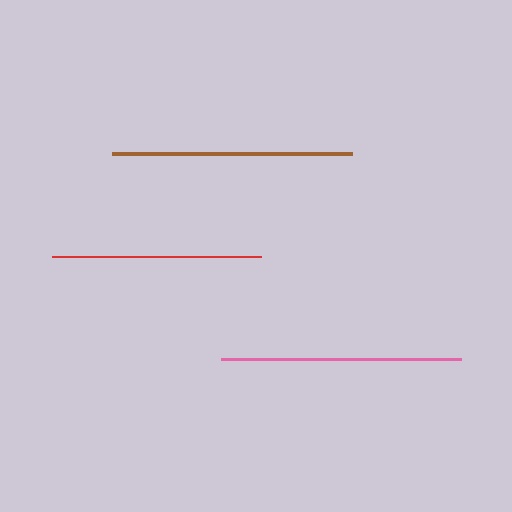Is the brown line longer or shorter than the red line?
The brown line is longer than the red line.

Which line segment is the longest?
The brown line is the longest at approximately 240 pixels.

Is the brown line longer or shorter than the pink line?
The brown line is longer than the pink line.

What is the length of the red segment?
The red segment is approximately 208 pixels long.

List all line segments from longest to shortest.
From longest to shortest: brown, pink, red.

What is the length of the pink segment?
The pink segment is approximately 240 pixels long.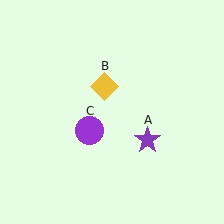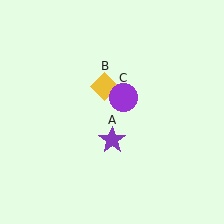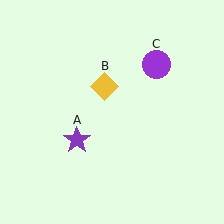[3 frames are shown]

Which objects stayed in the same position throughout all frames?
Yellow diamond (object B) remained stationary.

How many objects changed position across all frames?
2 objects changed position: purple star (object A), purple circle (object C).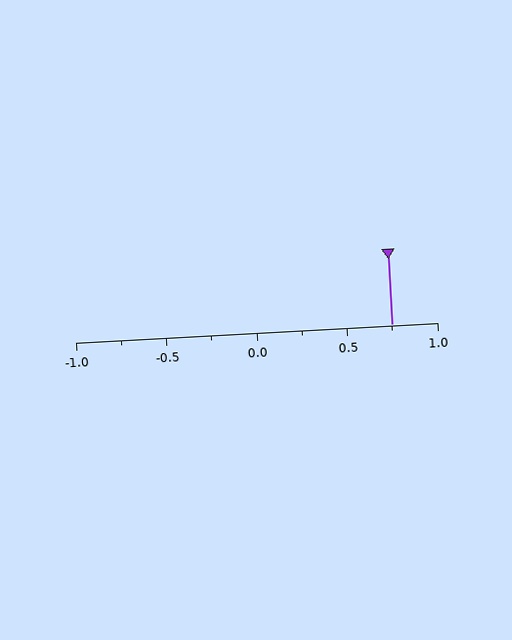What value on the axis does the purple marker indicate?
The marker indicates approximately 0.75.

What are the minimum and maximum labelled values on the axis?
The axis runs from -1.0 to 1.0.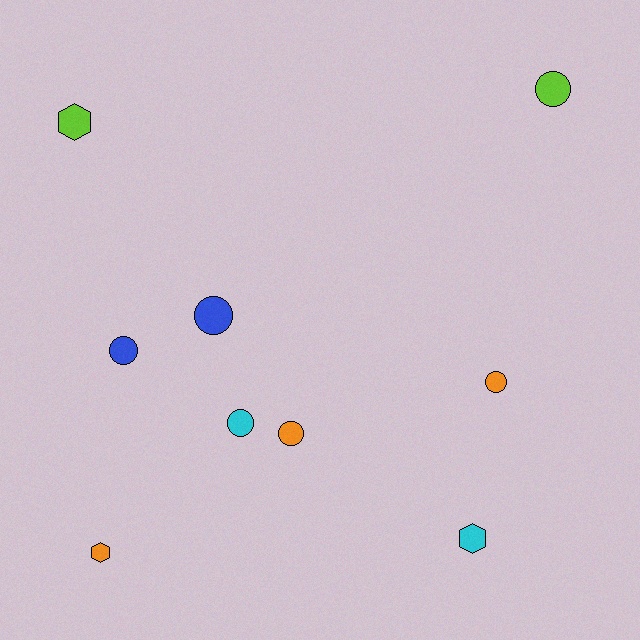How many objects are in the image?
There are 9 objects.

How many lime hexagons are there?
There is 1 lime hexagon.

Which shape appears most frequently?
Circle, with 6 objects.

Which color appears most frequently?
Orange, with 3 objects.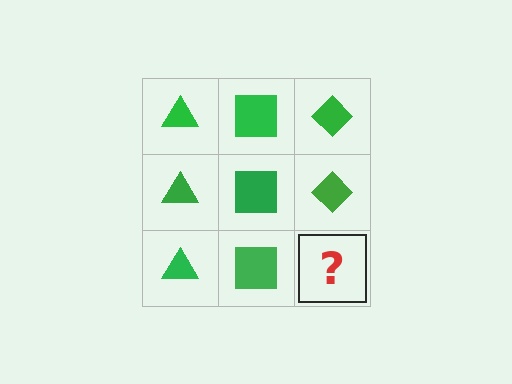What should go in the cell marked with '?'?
The missing cell should contain a green diamond.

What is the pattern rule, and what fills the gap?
The rule is that each column has a consistent shape. The gap should be filled with a green diamond.